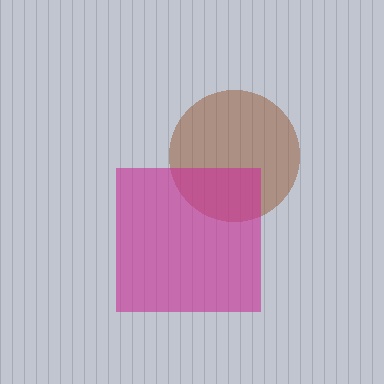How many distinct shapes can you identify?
There are 2 distinct shapes: a brown circle, a magenta square.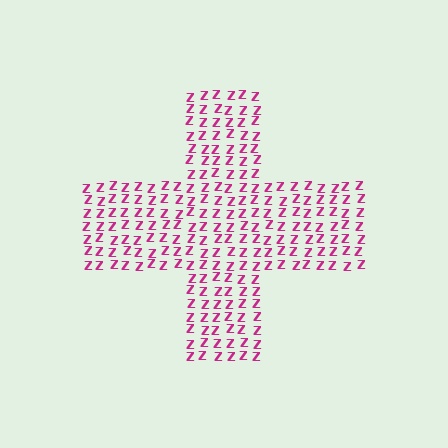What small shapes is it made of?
It is made of small letter Z's.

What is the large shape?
The large shape is a cross.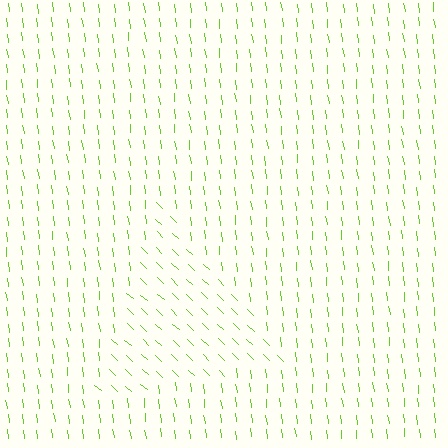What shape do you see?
I see a triangle.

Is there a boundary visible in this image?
Yes, there is a texture boundary formed by a change in line orientation.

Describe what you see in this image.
The image is filled with small lime line segments. A triangle region in the image has lines oriented differently from the surrounding lines, creating a visible texture boundary.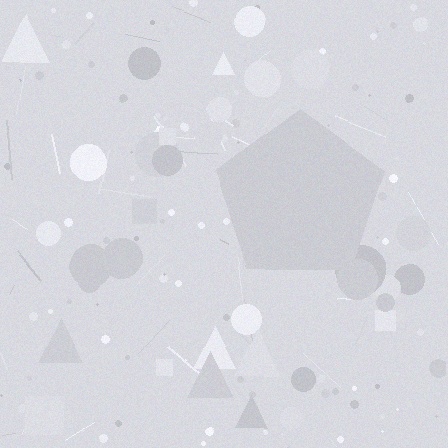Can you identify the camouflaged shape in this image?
The camouflaged shape is a pentagon.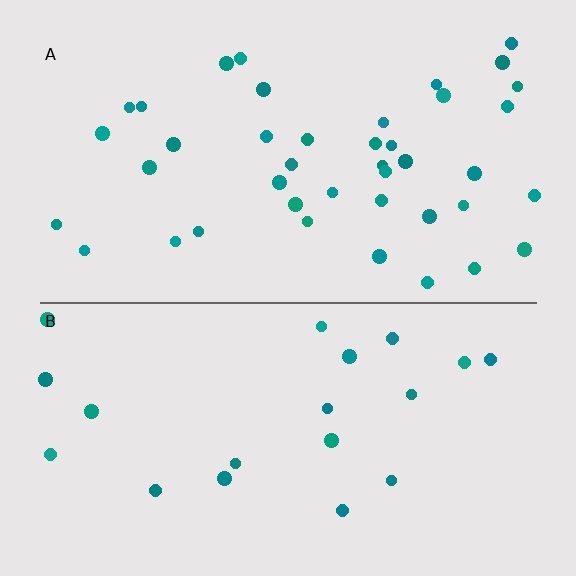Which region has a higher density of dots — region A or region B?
A (the top).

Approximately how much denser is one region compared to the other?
Approximately 2.1× — region A over region B.